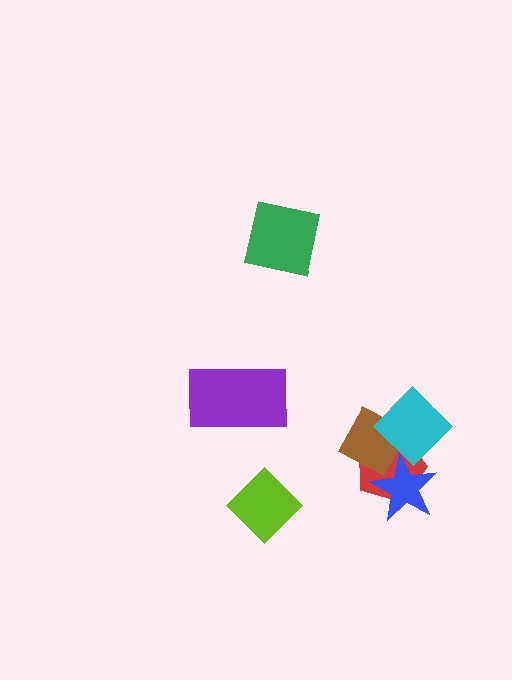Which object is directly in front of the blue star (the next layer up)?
The brown diamond is directly in front of the blue star.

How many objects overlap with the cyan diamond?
3 objects overlap with the cyan diamond.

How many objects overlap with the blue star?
3 objects overlap with the blue star.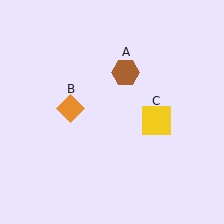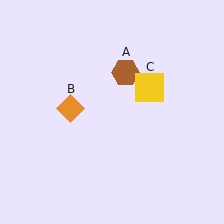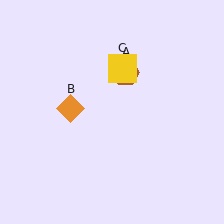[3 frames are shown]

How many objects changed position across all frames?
1 object changed position: yellow square (object C).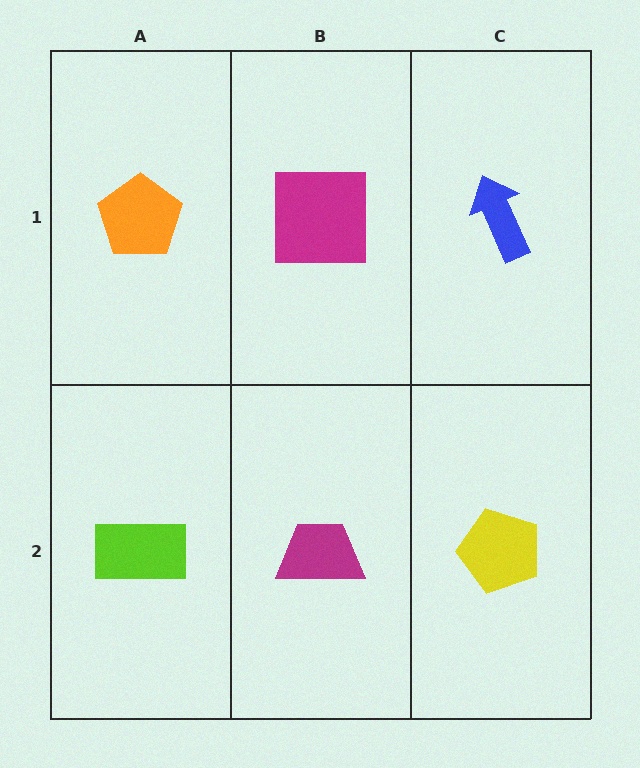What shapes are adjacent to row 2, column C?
A blue arrow (row 1, column C), a magenta trapezoid (row 2, column B).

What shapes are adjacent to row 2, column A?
An orange pentagon (row 1, column A), a magenta trapezoid (row 2, column B).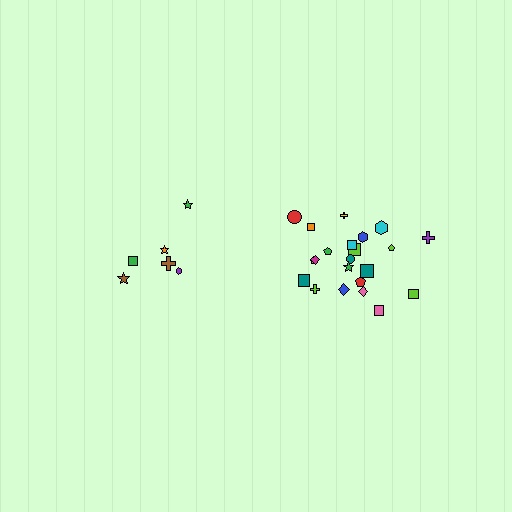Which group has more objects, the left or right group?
The right group.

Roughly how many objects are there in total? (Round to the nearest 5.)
Roughly 30 objects in total.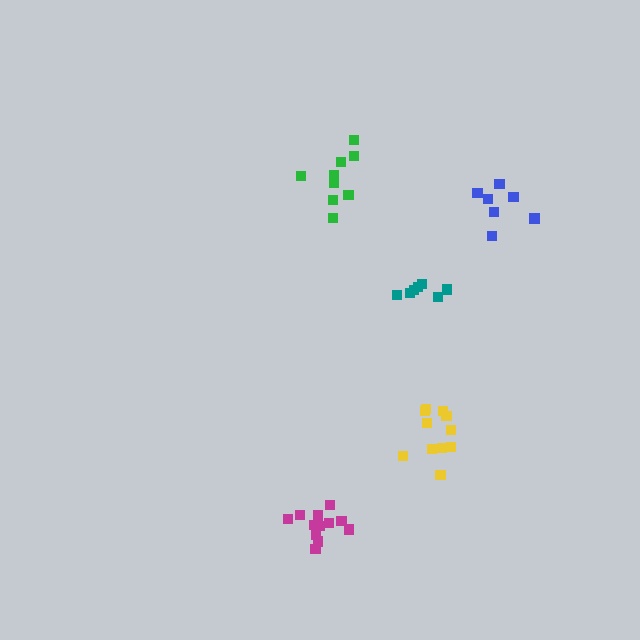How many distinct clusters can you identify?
There are 5 distinct clusters.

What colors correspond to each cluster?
The clusters are colored: green, yellow, blue, teal, magenta.